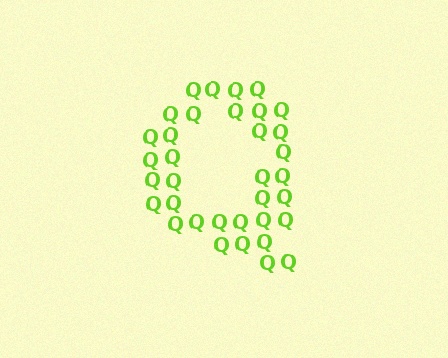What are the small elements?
The small elements are letter Q's.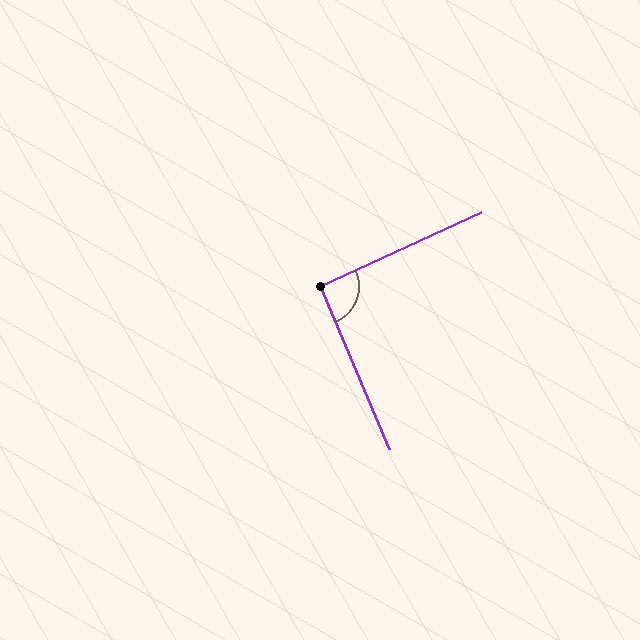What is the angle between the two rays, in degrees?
Approximately 92 degrees.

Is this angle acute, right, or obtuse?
It is approximately a right angle.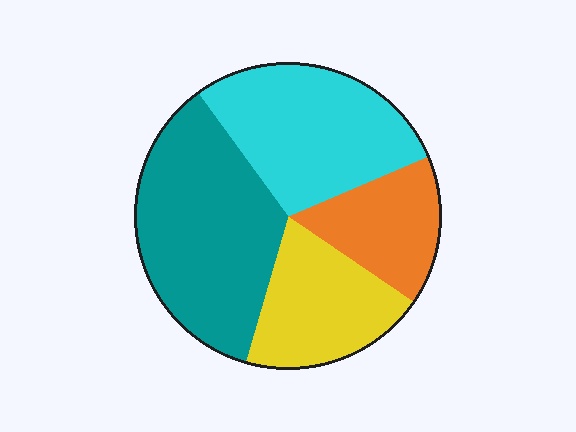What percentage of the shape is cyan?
Cyan takes up about one quarter (1/4) of the shape.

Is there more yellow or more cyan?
Cyan.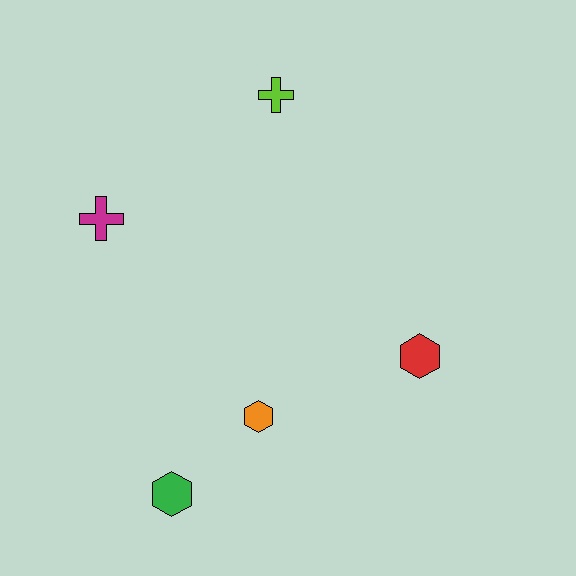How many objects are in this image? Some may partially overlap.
There are 5 objects.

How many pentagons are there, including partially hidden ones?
There are no pentagons.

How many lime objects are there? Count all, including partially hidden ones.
There is 1 lime object.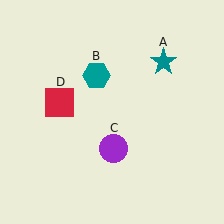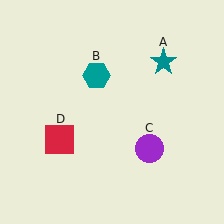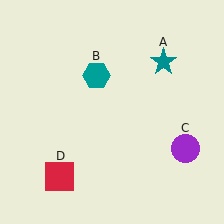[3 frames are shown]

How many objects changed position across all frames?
2 objects changed position: purple circle (object C), red square (object D).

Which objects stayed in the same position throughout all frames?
Teal star (object A) and teal hexagon (object B) remained stationary.